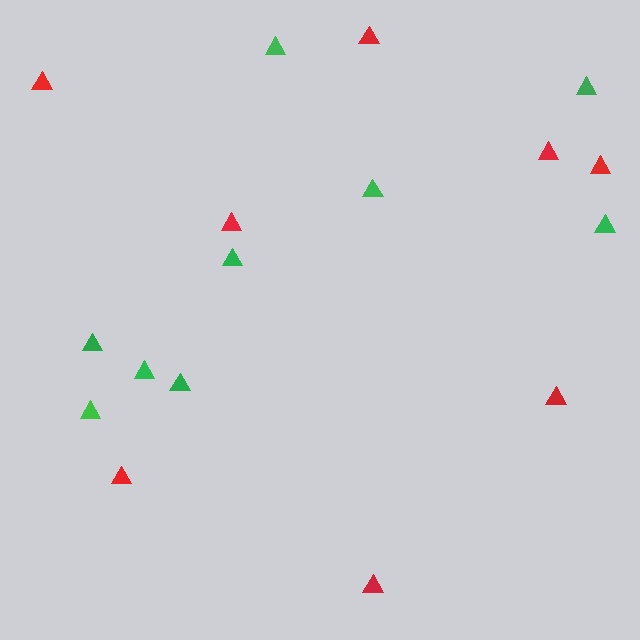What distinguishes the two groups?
There are 2 groups: one group of red triangles (8) and one group of green triangles (9).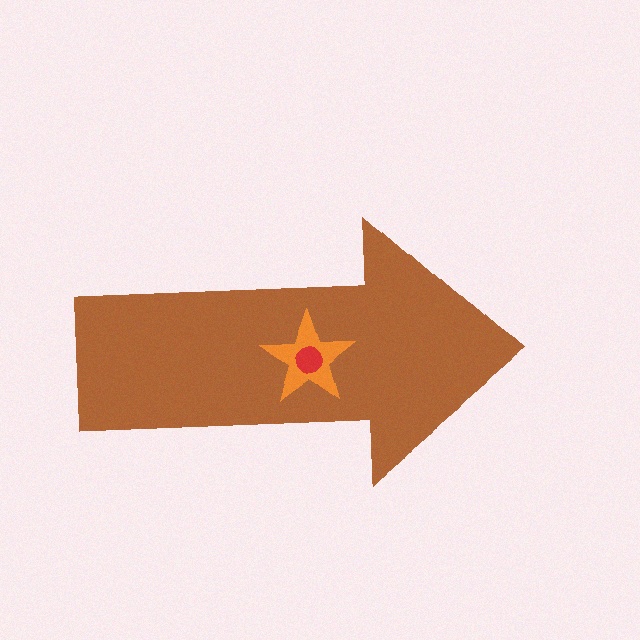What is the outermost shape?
The brown arrow.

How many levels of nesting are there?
3.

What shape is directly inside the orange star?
The red circle.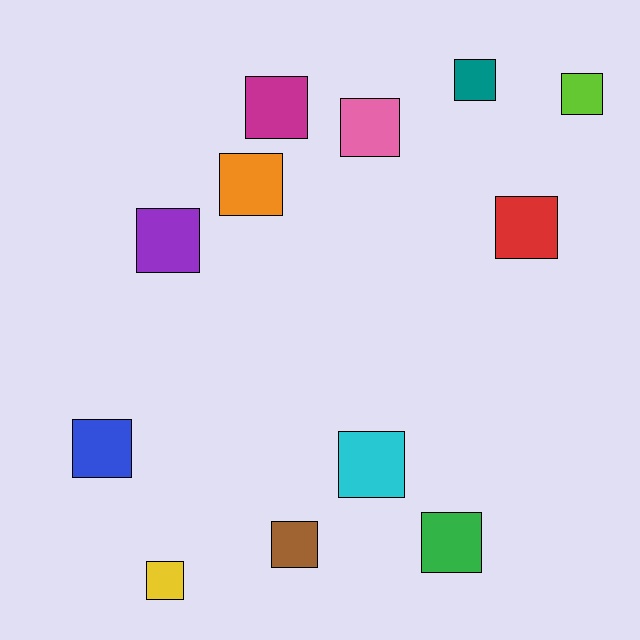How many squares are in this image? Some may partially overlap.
There are 12 squares.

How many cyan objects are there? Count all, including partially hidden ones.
There is 1 cyan object.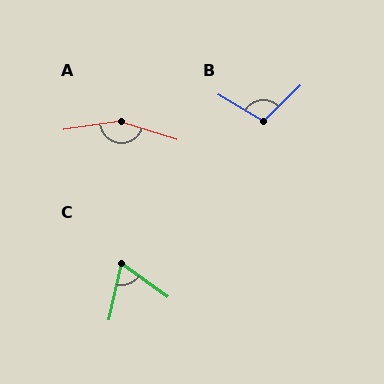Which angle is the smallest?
C, at approximately 67 degrees.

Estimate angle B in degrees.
Approximately 105 degrees.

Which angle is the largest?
A, at approximately 154 degrees.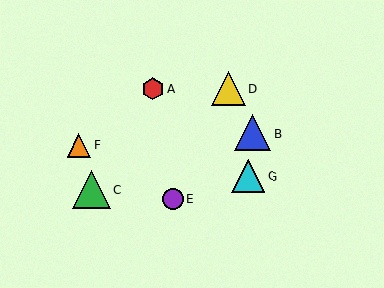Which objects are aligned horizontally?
Objects A, D are aligned horizontally.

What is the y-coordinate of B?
Object B is at y≈133.